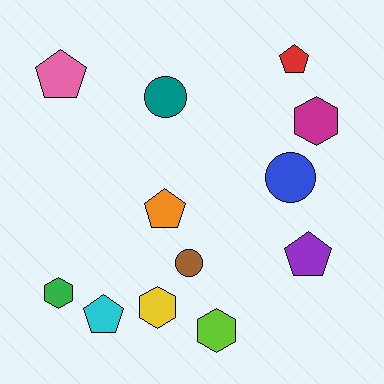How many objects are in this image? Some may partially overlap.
There are 12 objects.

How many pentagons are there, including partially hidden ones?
There are 5 pentagons.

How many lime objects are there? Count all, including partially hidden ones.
There is 1 lime object.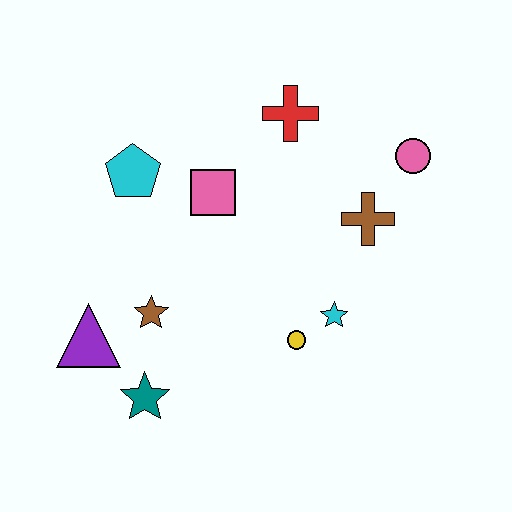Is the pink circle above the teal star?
Yes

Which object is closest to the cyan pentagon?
The pink square is closest to the cyan pentagon.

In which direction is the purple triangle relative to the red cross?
The purple triangle is below the red cross.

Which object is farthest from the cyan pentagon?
The pink circle is farthest from the cyan pentagon.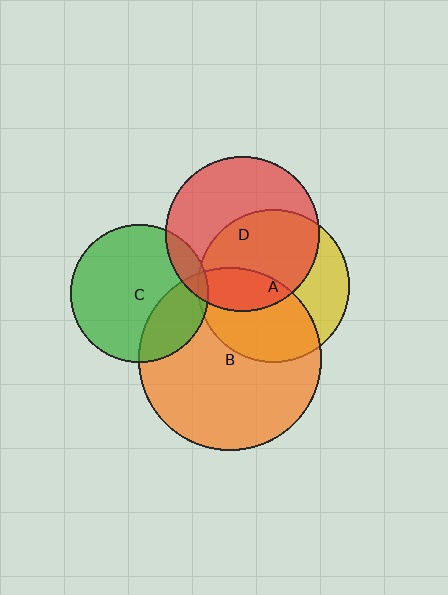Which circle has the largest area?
Circle B (orange).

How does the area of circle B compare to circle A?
Approximately 1.4 times.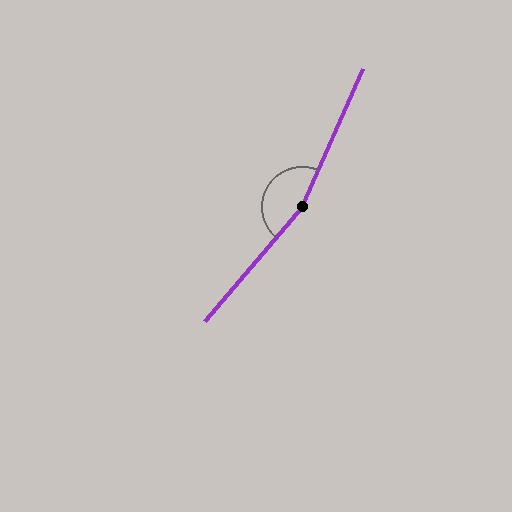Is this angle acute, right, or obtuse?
It is obtuse.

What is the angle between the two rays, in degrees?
Approximately 163 degrees.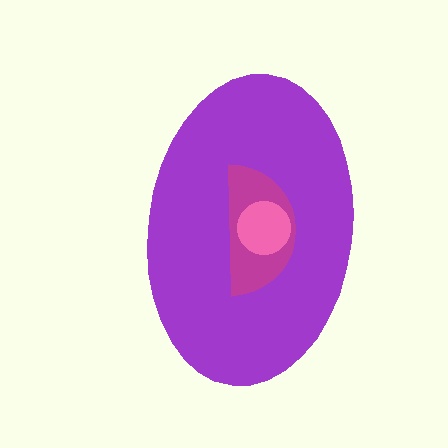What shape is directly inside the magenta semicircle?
The pink circle.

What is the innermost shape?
The pink circle.